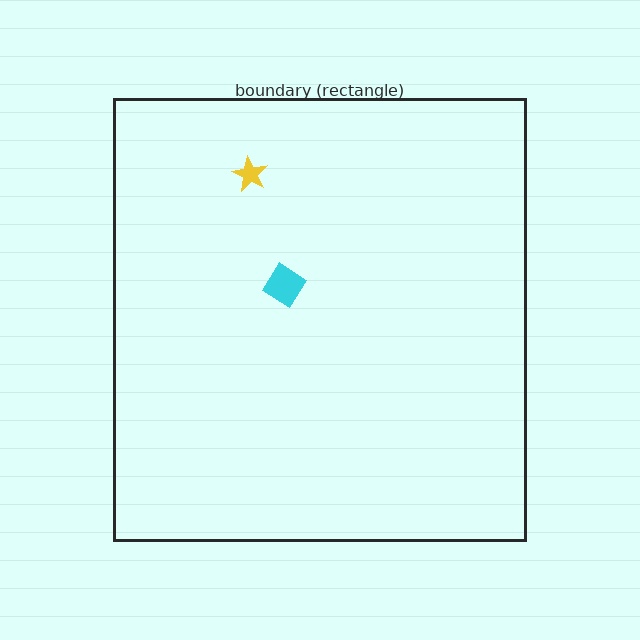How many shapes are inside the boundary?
2 inside, 0 outside.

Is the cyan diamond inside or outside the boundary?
Inside.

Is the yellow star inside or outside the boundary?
Inside.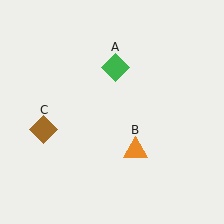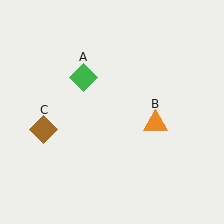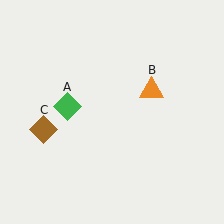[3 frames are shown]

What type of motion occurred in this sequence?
The green diamond (object A), orange triangle (object B) rotated counterclockwise around the center of the scene.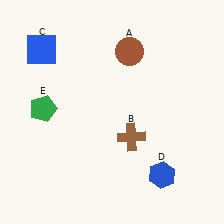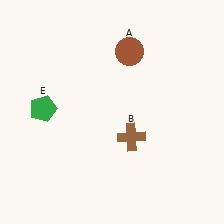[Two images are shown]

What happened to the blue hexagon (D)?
The blue hexagon (D) was removed in Image 2. It was in the bottom-right area of Image 1.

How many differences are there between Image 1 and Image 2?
There are 2 differences between the two images.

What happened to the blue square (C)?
The blue square (C) was removed in Image 2. It was in the top-left area of Image 1.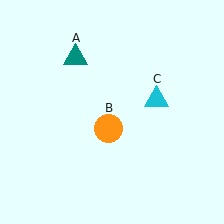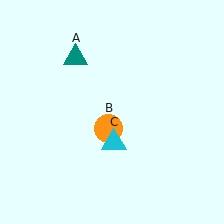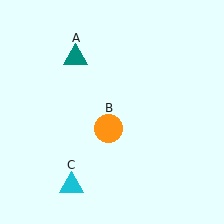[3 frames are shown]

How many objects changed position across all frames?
1 object changed position: cyan triangle (object C).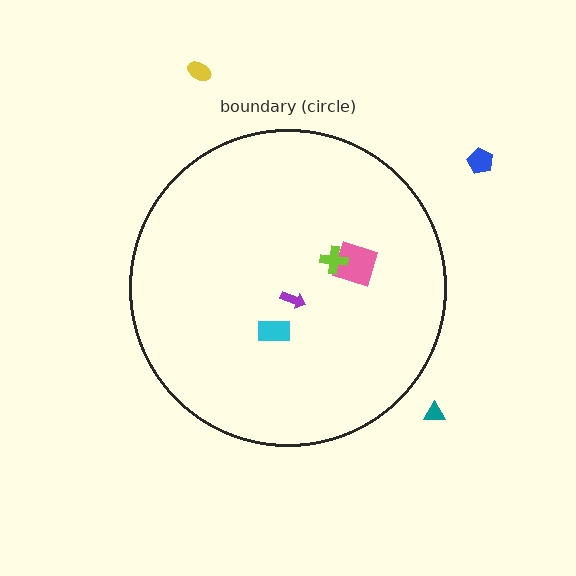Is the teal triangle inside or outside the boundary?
Outside.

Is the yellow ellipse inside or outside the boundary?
Outside.